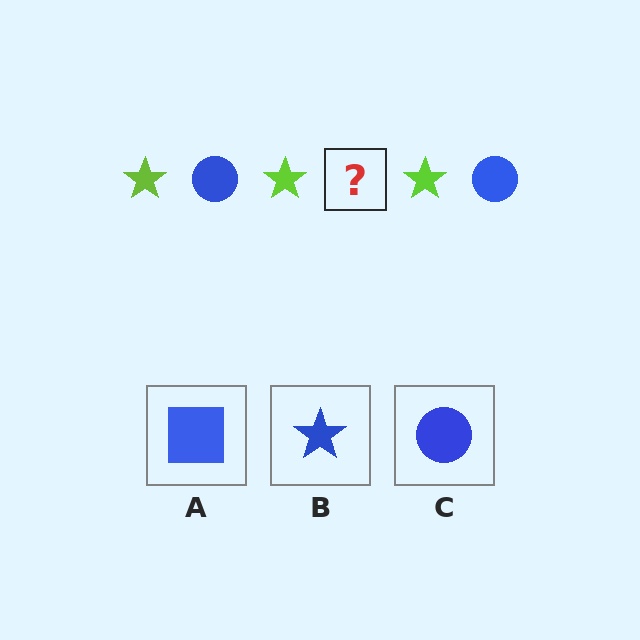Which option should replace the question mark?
Option C.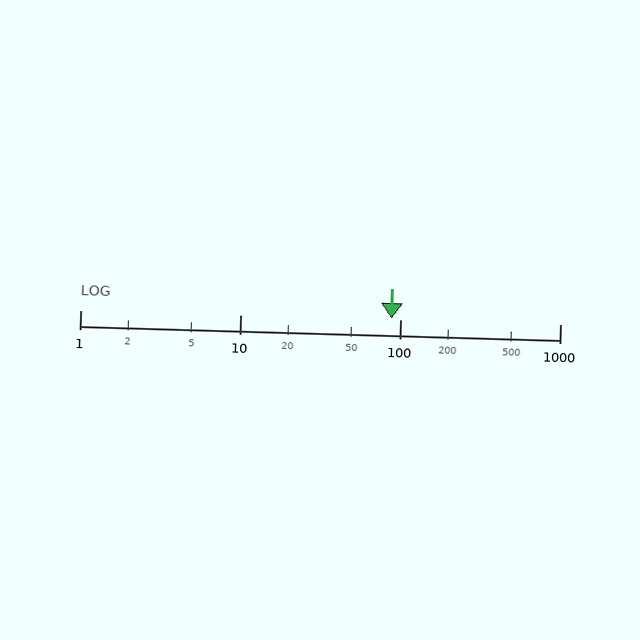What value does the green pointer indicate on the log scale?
The pointer indicates approximately 89.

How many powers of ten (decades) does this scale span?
The scale spans 3 decades, from 1 to 1000.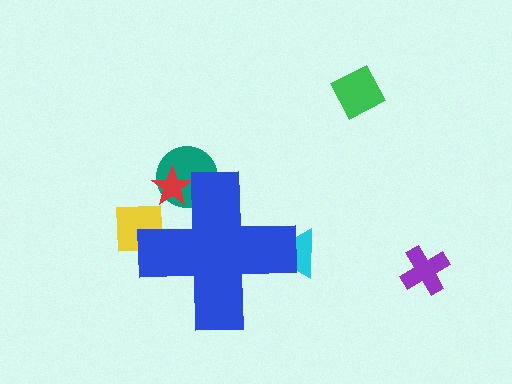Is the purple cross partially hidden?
No, the purple cross is fully visible.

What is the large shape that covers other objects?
A blue cross.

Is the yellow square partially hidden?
Yes, the yellow square is partially hidden behind the blue cross.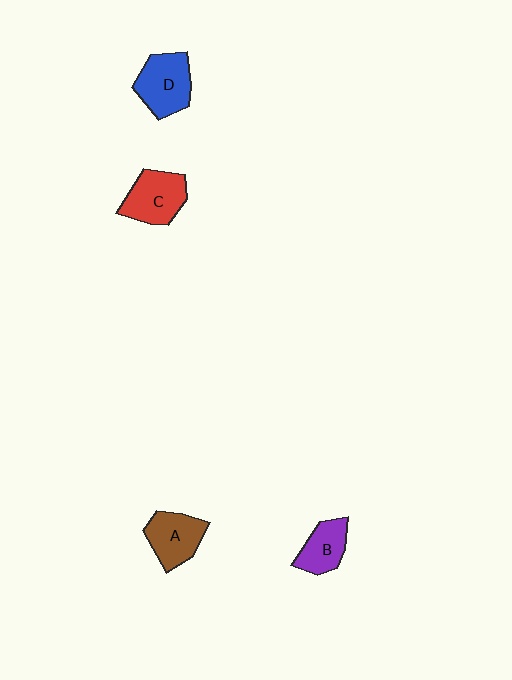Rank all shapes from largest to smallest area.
From largest to smallest: D (blue), C (red), A (brown), B (purple).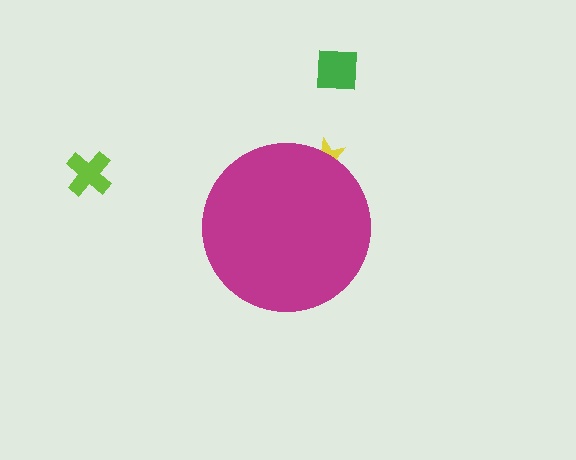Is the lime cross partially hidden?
No, the lime cross is fully visible.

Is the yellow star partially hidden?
Yes, the yellow star is partially hidden behind the magenta circle.